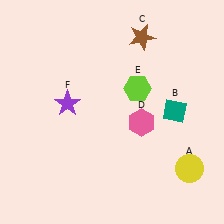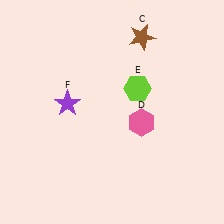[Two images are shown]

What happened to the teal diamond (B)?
The teal diamond (B) was removed in Image 2. It was in the top-right area of Image 1.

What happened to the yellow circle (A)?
The yellow circle (A) was removed in Image 2. It was in the bottom-right area of Image 1.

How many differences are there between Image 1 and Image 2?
There are 2 differences between the two images.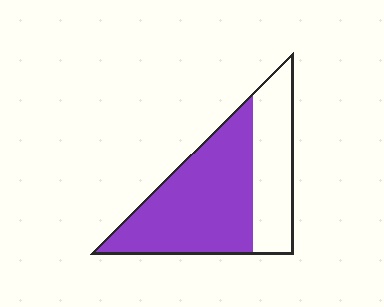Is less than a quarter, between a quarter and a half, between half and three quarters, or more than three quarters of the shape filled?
Between half and three quarters.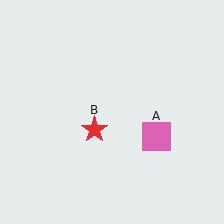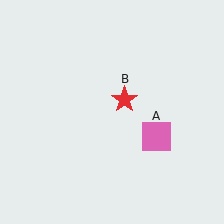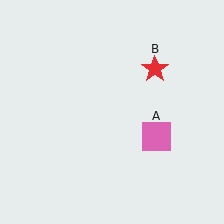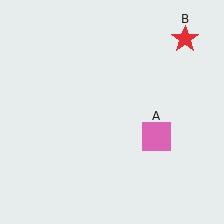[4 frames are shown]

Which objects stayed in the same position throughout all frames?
Pink square (object A) remained stationary.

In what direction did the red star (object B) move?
The red star (object B) moved up and to the right.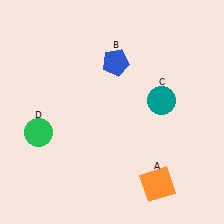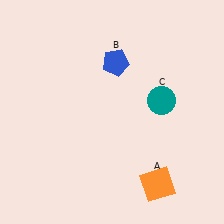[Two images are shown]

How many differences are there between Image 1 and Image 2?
There is 1 difference between the two images.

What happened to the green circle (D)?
The green circle (D) was removed in Image 2. It was in the bottom-left area of Image 1.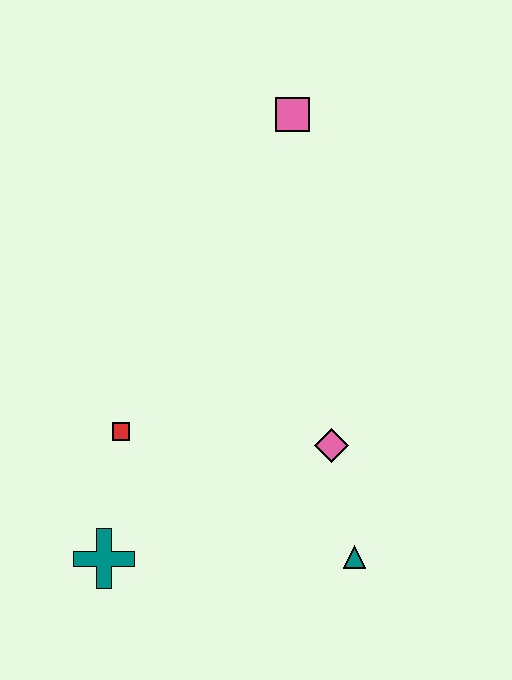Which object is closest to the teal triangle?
The pink diamond is closest to the teal triangle.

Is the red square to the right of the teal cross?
Yes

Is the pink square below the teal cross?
No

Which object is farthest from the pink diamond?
The pink square is farthest from the pink diamond.